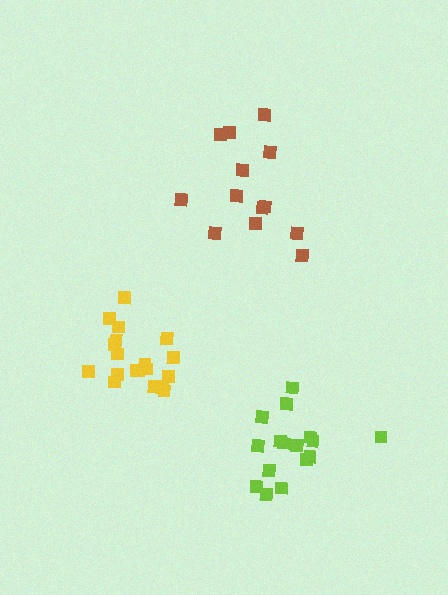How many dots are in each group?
Group 1: 13 dots, Group 2: 19 dots, Group 3: 16 dots (48 total).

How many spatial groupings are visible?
There are 3 spatial groupings.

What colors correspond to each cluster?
The clusters are colored: brown, yellow, lime.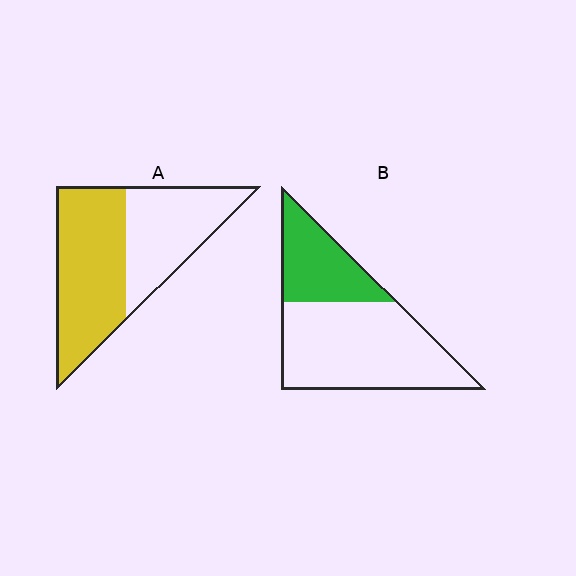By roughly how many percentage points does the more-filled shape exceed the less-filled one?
By roughly 25 percentage points (A over B).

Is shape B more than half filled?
No.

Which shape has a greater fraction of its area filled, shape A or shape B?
Shape A.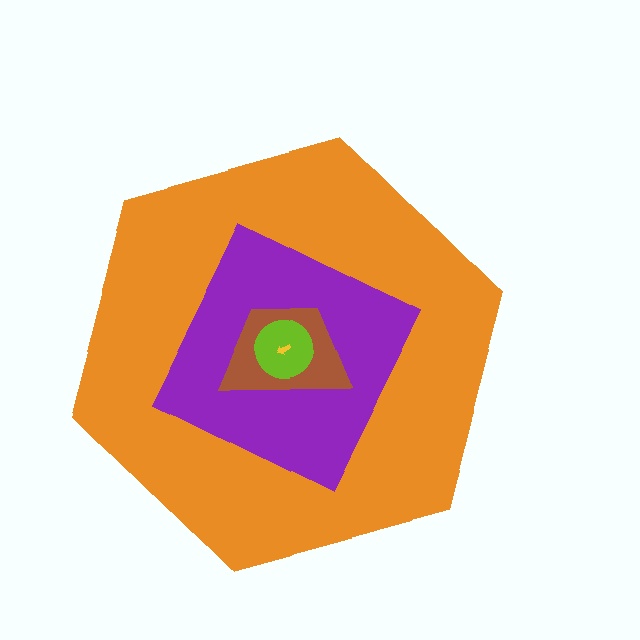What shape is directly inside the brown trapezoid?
The lime circle.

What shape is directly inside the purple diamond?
The brown trapezoid.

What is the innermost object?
The yellow arrow.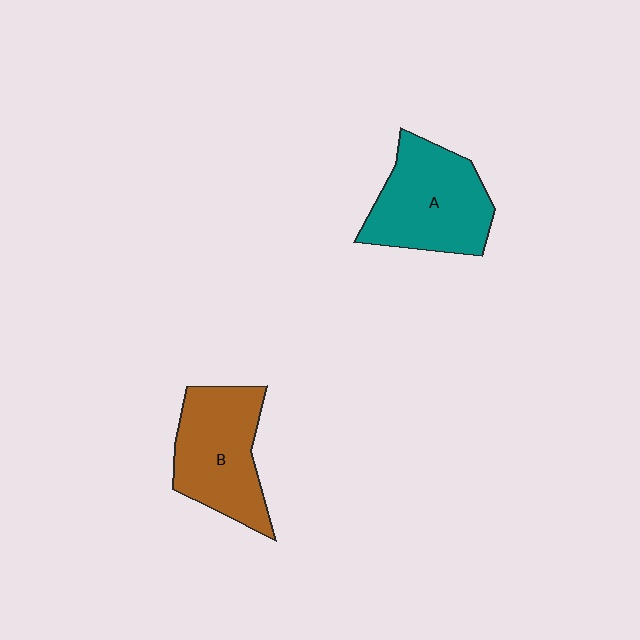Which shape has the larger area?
Shape A (teal).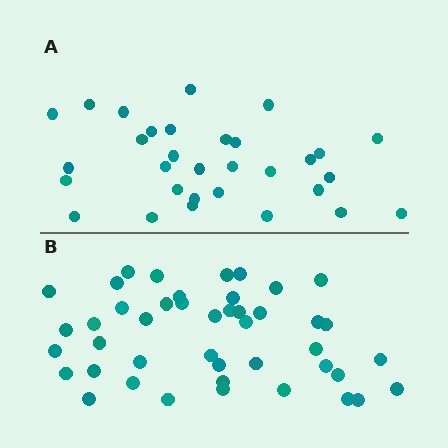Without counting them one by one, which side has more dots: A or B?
Region B (the bottom region) has more dots.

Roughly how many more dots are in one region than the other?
Region B has approximately 15 more dots than region A.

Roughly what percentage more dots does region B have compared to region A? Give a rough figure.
About 40% more.